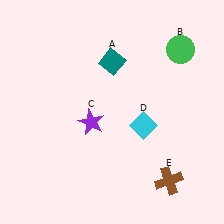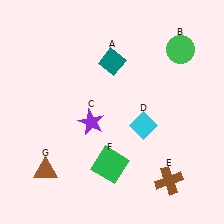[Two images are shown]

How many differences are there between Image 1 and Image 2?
There are 2 differences between the two images.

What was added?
A green square (F), a brown triangle (G) were added in Image 2.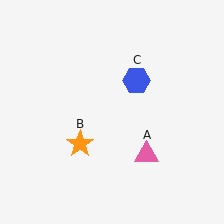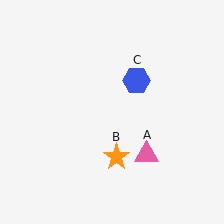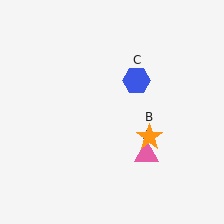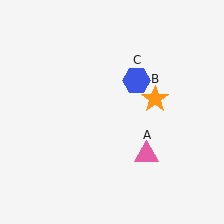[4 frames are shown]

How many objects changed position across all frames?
1 object changed position: orange star (object B).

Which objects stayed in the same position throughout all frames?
Pink triangle (object A) and blue hexagon (object C) remained stationary.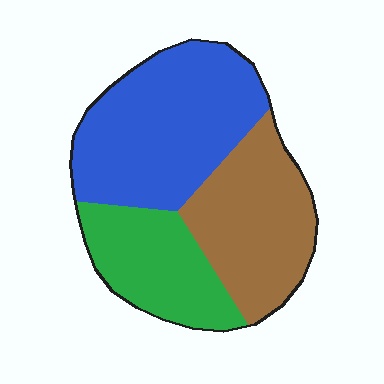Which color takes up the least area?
Green, at roughly 25%.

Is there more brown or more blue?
Blue.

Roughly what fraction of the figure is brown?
Brown takes up about one third (1/3) of the figure.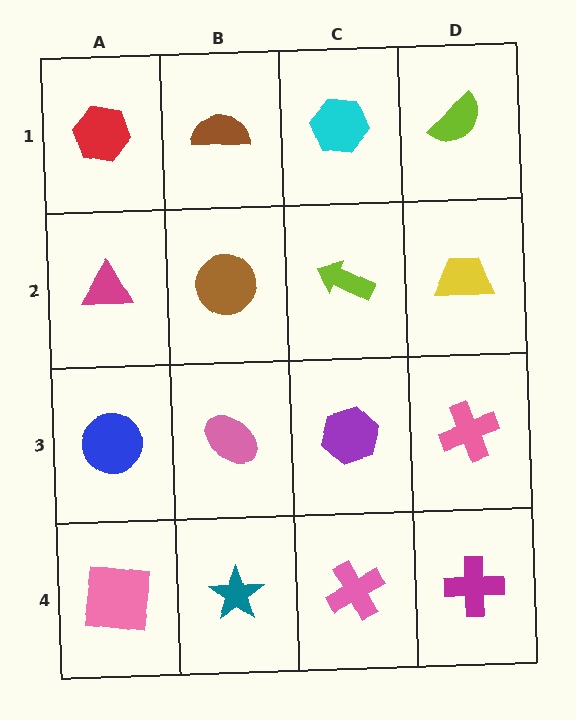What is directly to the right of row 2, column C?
A yellow trapezoid.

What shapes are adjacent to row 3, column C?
A lime arrow (row 2, column C), a pink cross (row 4, column C), a pink ellipse (row 3, column B), a pink cross (row 3, column D).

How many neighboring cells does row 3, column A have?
3.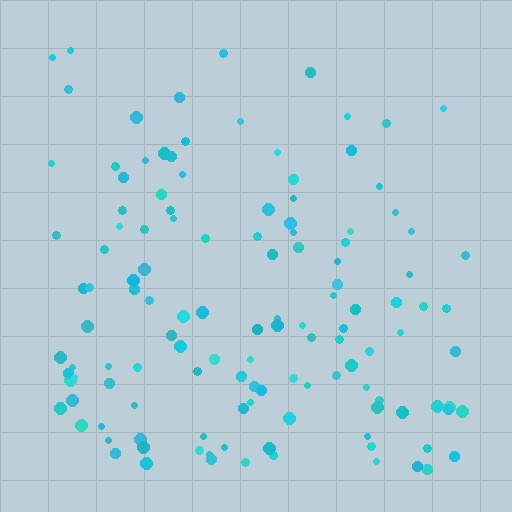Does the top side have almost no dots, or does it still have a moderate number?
Still a moderate number, just noticeably fewer than the bottom.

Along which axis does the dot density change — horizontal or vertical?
Vertical.